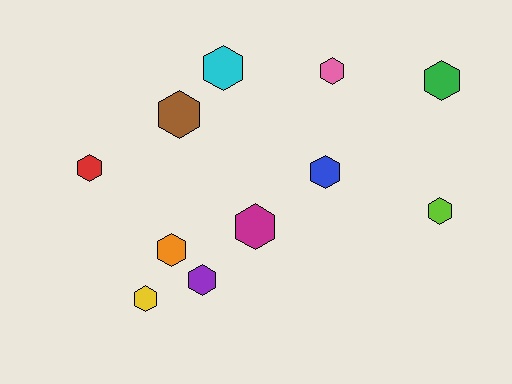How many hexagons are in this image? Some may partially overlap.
There are 11 hexagons.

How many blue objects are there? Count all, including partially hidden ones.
There is 1 blue object.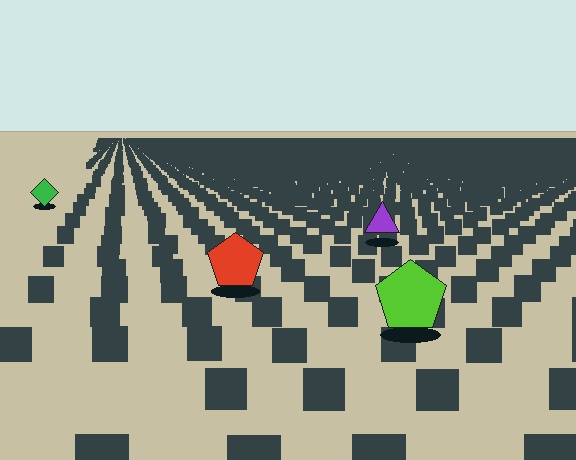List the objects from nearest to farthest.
From nearest to farthest: the lime pentagon, the red pentagon, the purple triangle, the green diamond.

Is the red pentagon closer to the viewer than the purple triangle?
Yes. The red pentagon is closer — you can tell from the texture gradient: the ground texture is coarser near it.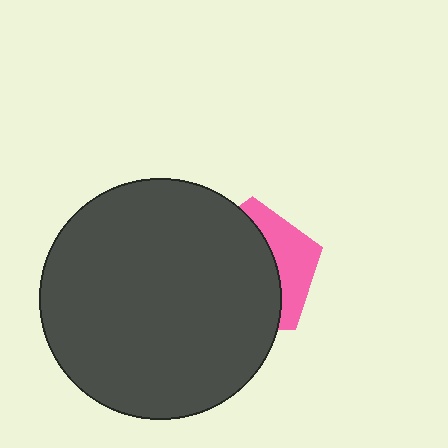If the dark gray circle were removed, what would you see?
You would see the complete pink pentagon.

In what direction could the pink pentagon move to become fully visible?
The pink pentagon could move right. That would shift it out from behind the dark gray circle entirely.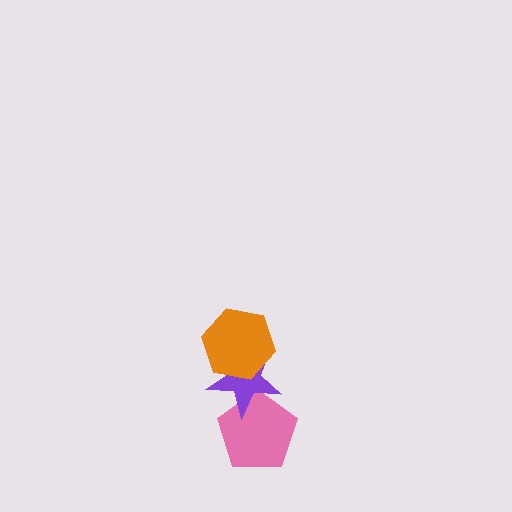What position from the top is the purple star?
The purple star is 2nd from the top.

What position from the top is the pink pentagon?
The pink pentagon is 3rd from the top.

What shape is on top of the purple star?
The orange hexagon is on top of the purple star.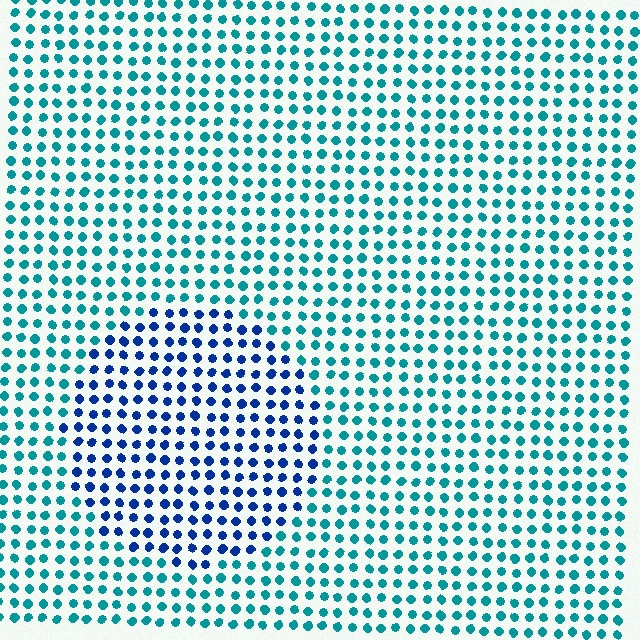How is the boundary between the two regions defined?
The boundary is defined purely by a slight shift in hue (about 42 degrees). Spacing, size, and orientation are identical on both sides.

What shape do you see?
I see a circle.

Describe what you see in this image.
The image is filled with small teal elements in a uniform arrangement. A circle-shaped region is visible where the elements are tinted to a slightly different hue, forming a subtle color boundary.